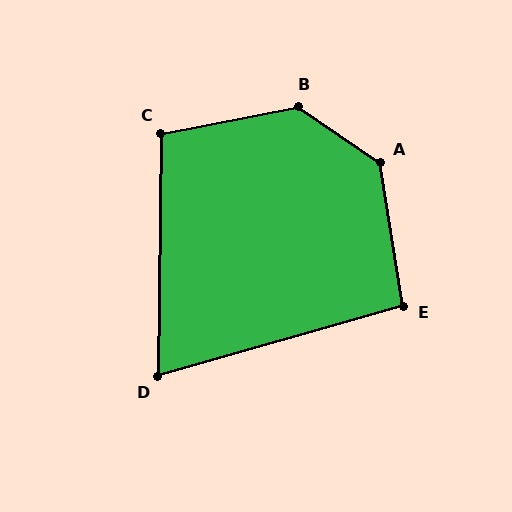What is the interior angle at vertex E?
Approximately 97 degrees (obtuse).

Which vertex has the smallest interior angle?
D, at approximately 73 degrees.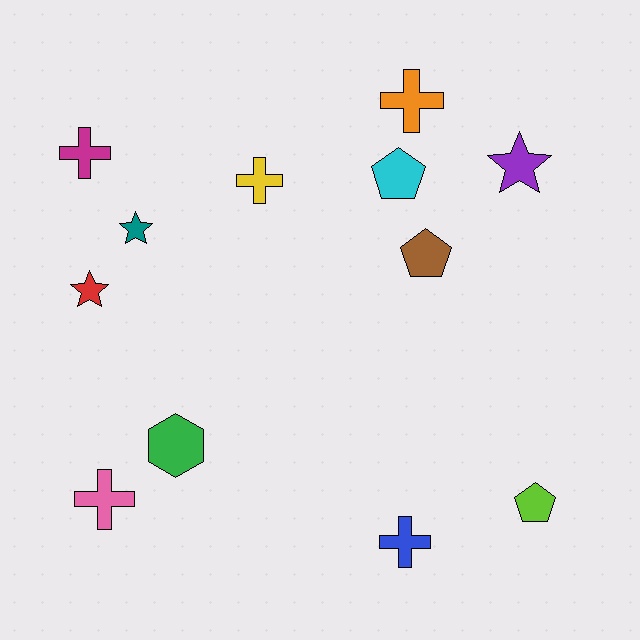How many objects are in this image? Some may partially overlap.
There are 12 objects.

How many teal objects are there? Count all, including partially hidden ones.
There is 1 teal object.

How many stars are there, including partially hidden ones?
There are 3 stars.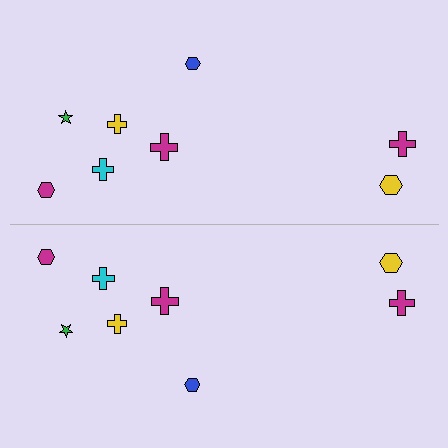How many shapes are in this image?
There are 16 shapes in this image.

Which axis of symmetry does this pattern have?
The pattern has a horizontal axis of symmetry running through the center of the image.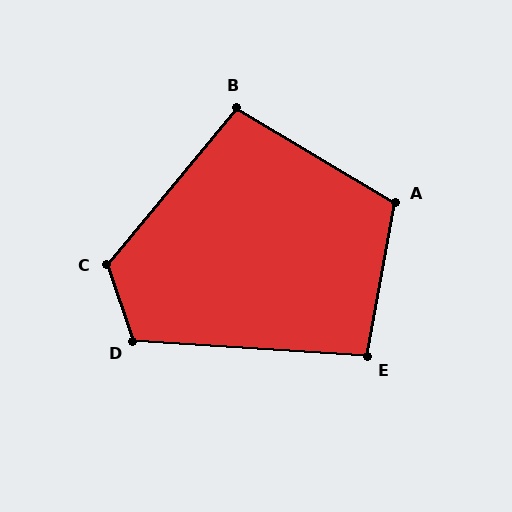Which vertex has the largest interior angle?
C, at approximately 122 degrees.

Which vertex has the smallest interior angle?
E, at approximately 97 degrees.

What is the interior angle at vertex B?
Approximately 99 degrees (obtuse).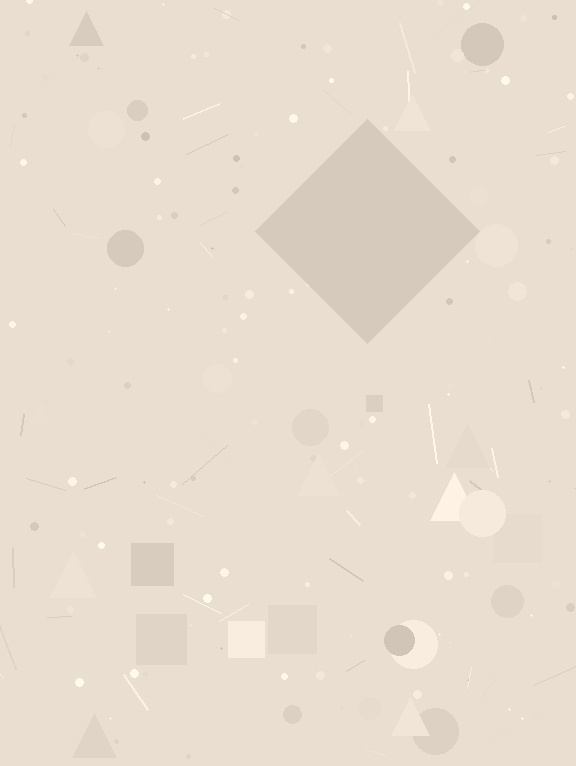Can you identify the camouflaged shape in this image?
The camouflaged shape is a diamond.